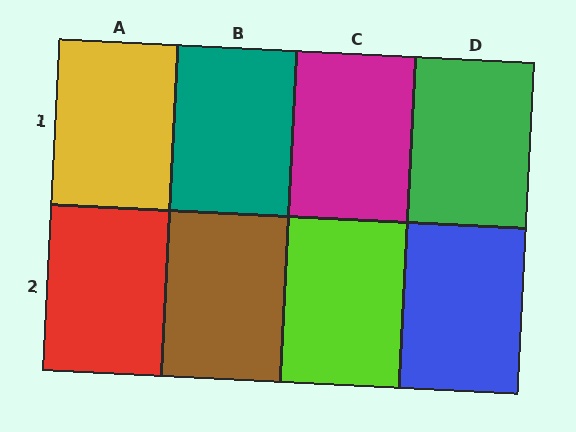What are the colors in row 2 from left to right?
Red, brown, lime, blue.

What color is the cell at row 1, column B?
Teal.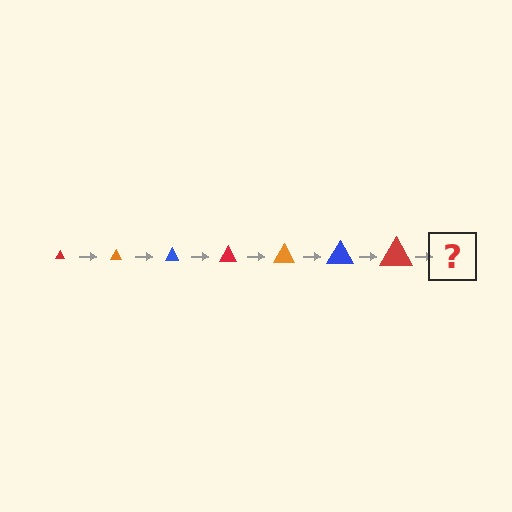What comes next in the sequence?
The next element should be an orange triangle, larger than the previous one.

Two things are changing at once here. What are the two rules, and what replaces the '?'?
The two rules are that the triangle grows larger each step and the color cycles through red, orange, and blue. The '?' should be an orange triangle, larger than the previous one.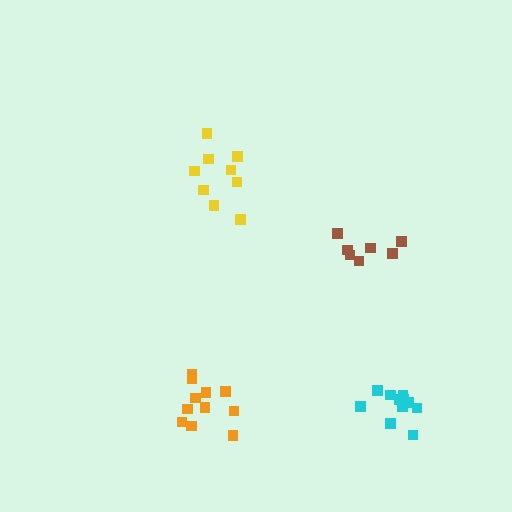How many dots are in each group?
Group 1: 12 dots, Group 2: 11 dots, Group 3: 9 dots, Group 4: 7 dots (39 total).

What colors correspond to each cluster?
The clusters are colored: cyan, orange, yellow, brown.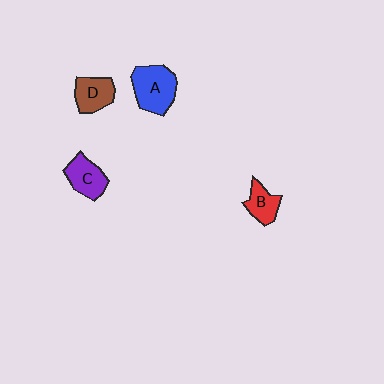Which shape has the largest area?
Shape A (blue).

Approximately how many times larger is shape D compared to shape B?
Approximately 1.2 times.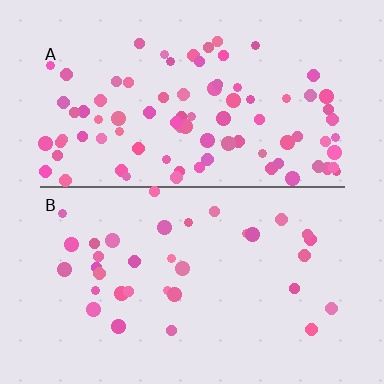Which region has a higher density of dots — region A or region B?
A (the top).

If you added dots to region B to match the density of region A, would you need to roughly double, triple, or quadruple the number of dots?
Approximately double.